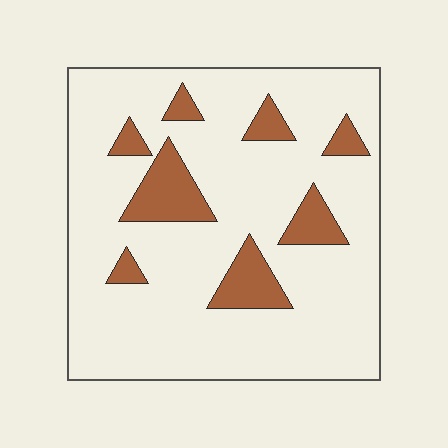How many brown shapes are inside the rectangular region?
8.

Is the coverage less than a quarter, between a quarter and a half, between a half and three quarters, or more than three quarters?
Less than a quarter.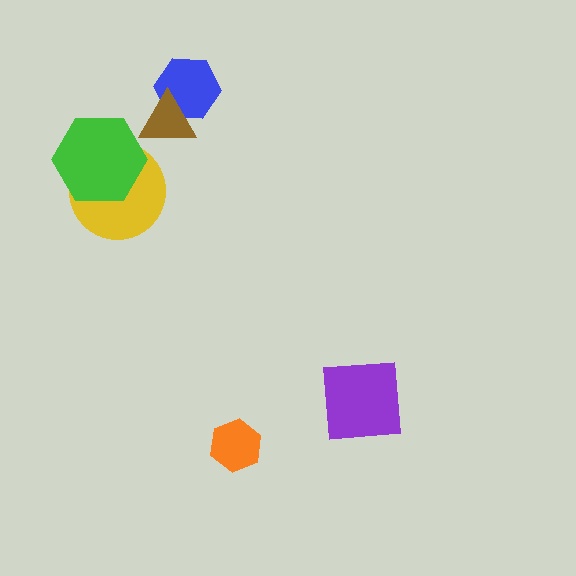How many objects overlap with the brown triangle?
1 object overlaps with the brown triangle.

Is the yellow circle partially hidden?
Yes, it is partially covered by another shape.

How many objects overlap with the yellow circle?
1 object overlaps with the yellow circle.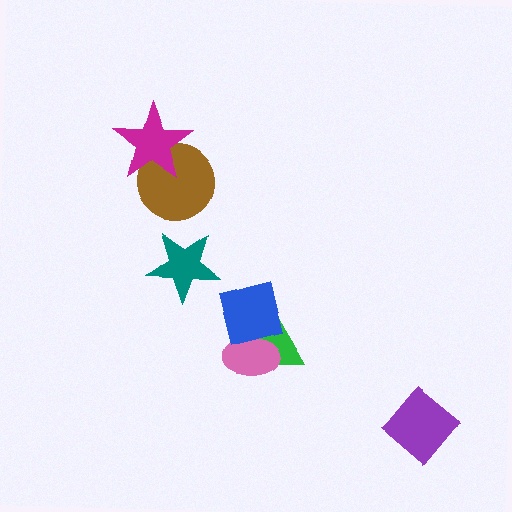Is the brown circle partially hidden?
Yes, it is partially covered by another shape.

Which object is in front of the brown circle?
The magenta star is in front of the brown circle.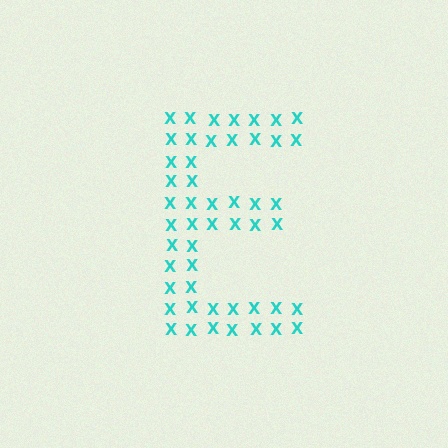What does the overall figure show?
The overall figure shows the letter E.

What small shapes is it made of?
It is made of small letter X's.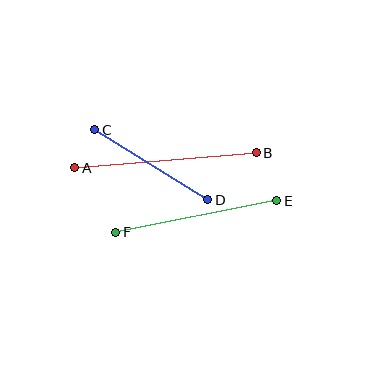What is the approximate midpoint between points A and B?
The midpoint is at approximately (165, 160) pixels.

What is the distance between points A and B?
The distance is approximately 182 pixels.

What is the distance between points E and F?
The distance is approximately 164 pixels.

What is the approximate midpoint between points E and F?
The midpoint is at approximately (196, 217) pixels.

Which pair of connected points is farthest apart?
Points A and B are farthest apart.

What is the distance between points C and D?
The distance is approximately 133 pixels.